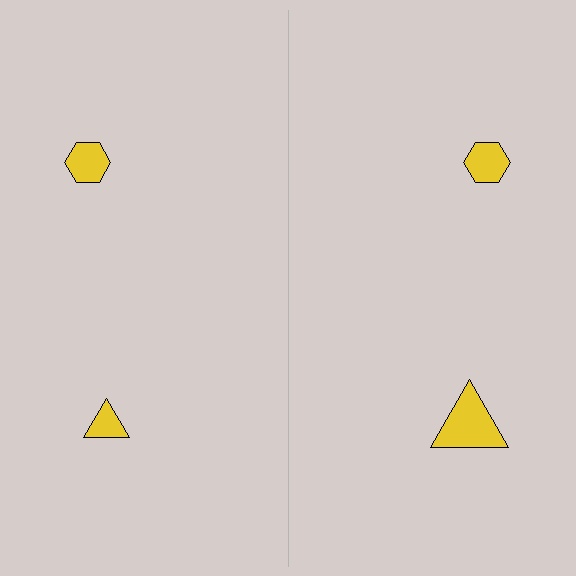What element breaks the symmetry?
The yellow triangle on the right side has a different size than its mirror counterpart.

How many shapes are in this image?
There are 4 shapes in this image.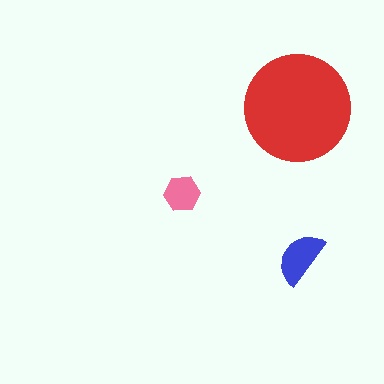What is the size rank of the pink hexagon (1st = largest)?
3rd.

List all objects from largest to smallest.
The red circle, the blue semicircle, the pink hexagon.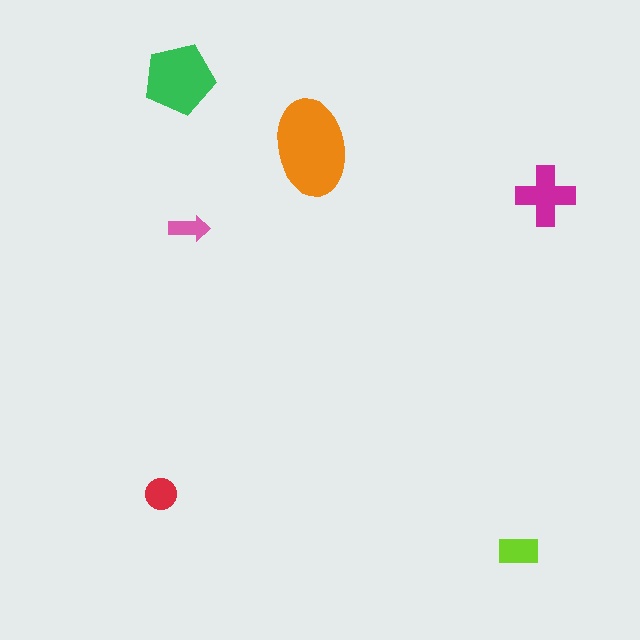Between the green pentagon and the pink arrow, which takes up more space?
The green pentagon.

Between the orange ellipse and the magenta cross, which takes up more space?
The orange ellipse.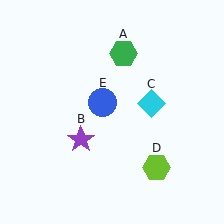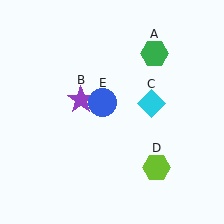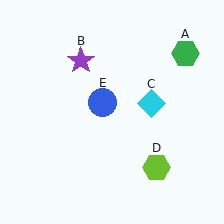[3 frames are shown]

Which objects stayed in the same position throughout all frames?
Cyan diamond (object C) and lime hexagon (object D) and blue circle (object E) remained stationary.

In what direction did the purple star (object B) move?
The purple star (object B) moved up.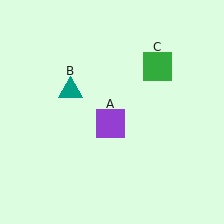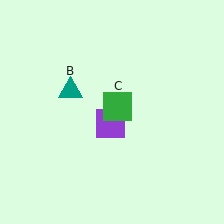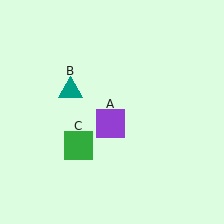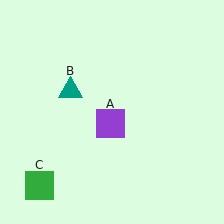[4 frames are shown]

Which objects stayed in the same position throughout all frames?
Purple square (object A) and teal triangle (object B) remained stationary.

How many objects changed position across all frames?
1 object changed position: green square (object C).